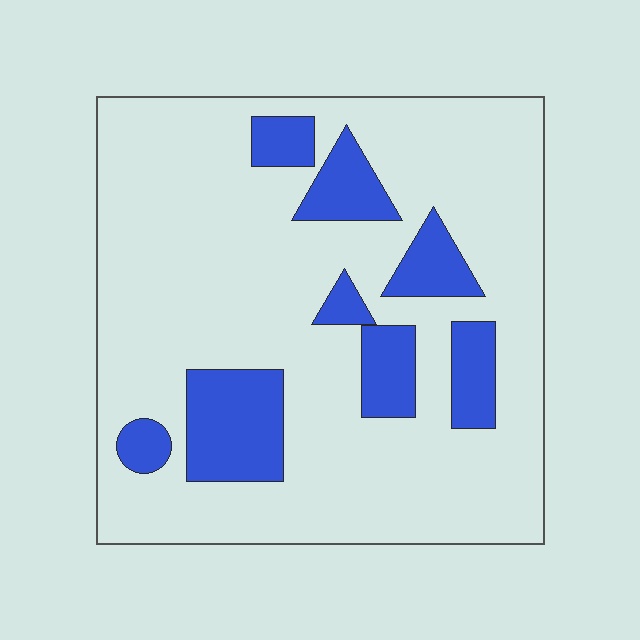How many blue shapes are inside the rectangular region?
8.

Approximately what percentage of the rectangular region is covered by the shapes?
Approximately 20%.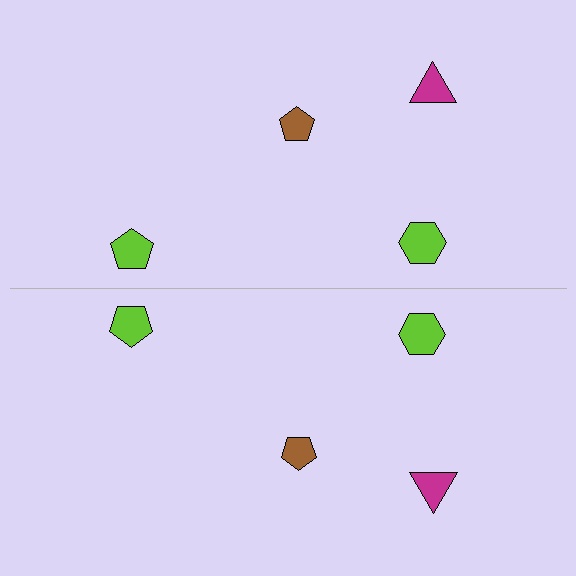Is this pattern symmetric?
Yes, this pattern has bilateral (reflection) symmetry.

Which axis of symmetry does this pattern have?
The pattern has a horizontal axis of symmetry running through the center of the image.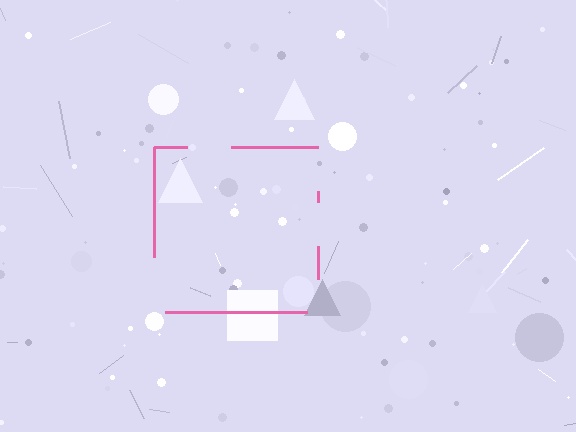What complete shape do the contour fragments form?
The contour fragments form a square.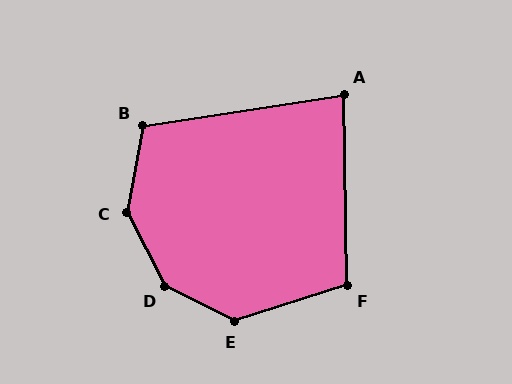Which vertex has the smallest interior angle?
A, at approximately 82 degrees.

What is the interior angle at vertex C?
Approximately 142 degrees (obtuse).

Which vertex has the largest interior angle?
D, at approximately 144 degrees.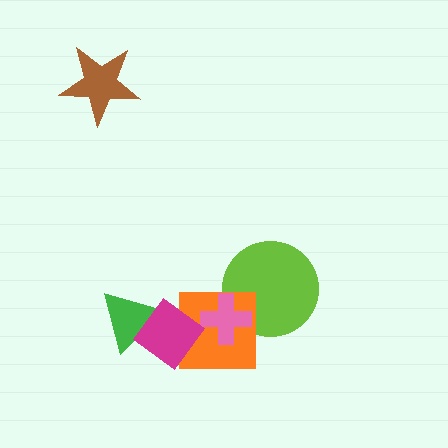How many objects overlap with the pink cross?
2 objects overlap with the pink cross.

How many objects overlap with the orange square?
3 objects overlap with the orange square.